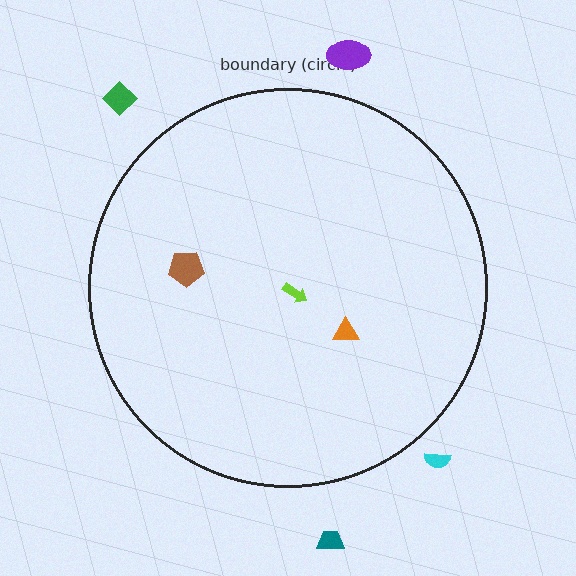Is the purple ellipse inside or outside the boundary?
Outside.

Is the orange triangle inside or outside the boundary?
Inside.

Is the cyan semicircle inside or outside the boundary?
Outside.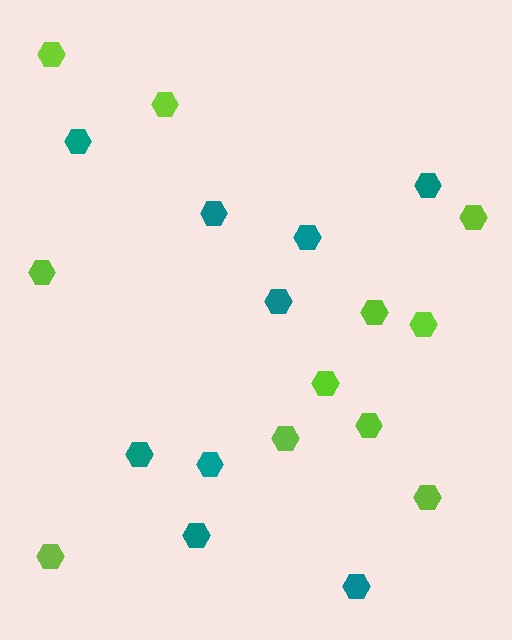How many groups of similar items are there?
There are 2 groups: one group of lime hexagons (11) and one group of teal hexagons (9).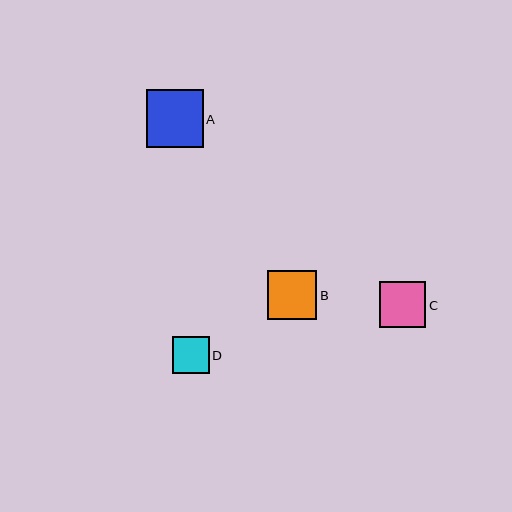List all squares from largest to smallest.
From largest to smallest: A, B, C, D.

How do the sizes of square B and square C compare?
Square B and square C are approximately the same size.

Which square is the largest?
Square A is the largest with a size of approximately 57 pixels.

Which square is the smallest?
Square D is the smallest with a size of approximately 37 pixels.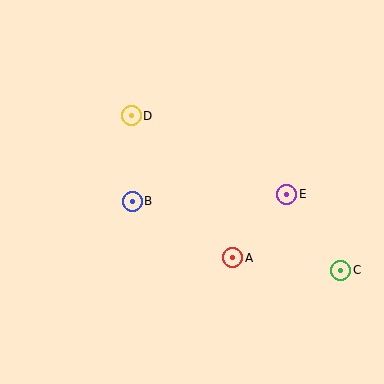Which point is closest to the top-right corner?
Point E is closest to the top-right corner.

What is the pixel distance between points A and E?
The distance between A and E is 84 pixels.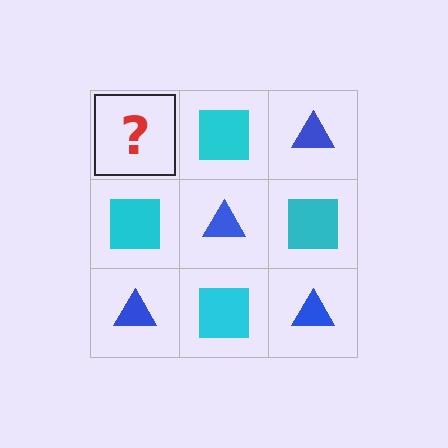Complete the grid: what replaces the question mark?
The question mark should be replaced with a blue triangle.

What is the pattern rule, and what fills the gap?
The rule is that it alternates blue triangle and cyan square in a checkerboard pattern. The gap should be filled with a blue triangle.